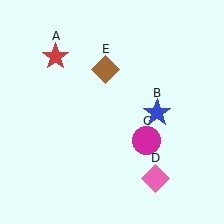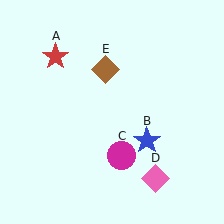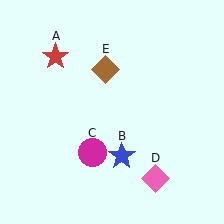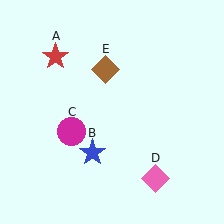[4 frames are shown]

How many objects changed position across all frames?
2 objects changed position: blue star (object B), magenta circle (object C).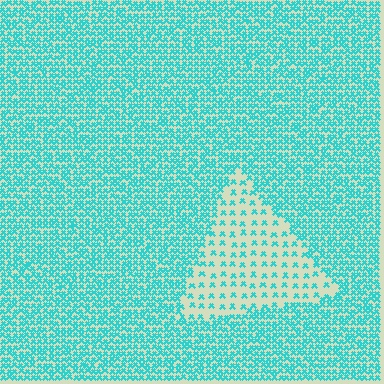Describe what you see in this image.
The image contains small cyan elements arranged at two different densities. A triangle-shaped region is visible where the elements are less densely packed than the surrounding area.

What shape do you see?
I see a triangle.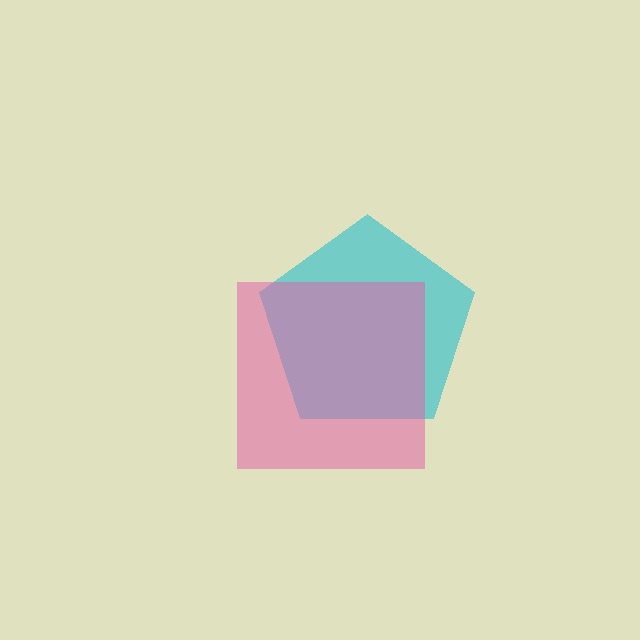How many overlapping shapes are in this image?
There are 2 overlapping shapes in the image.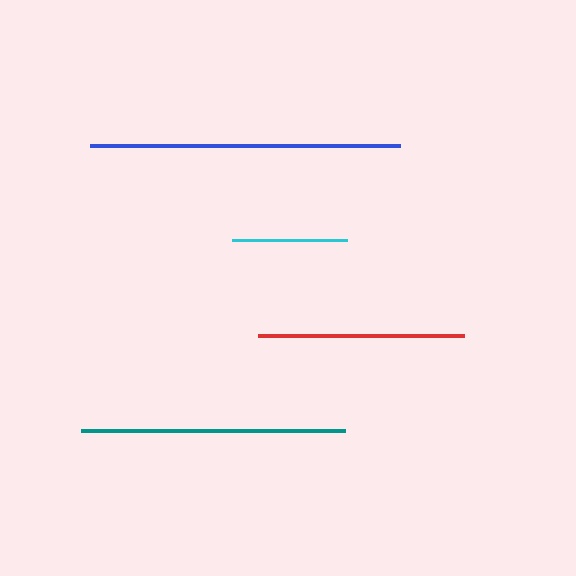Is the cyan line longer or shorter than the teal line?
The teal line is longer than the cyan line.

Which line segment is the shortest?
The cyan line is the shortest at approximately 114 pixels.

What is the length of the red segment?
The red segment is approximately 207 pixels long.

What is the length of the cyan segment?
The cyan segment is approximately 114 pixels long.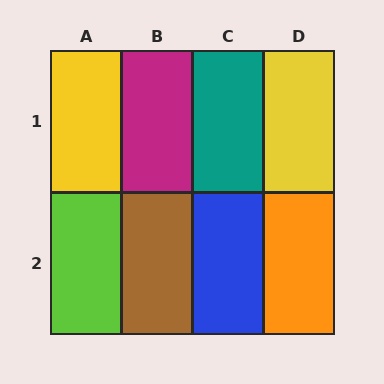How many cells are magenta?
1 cell is magenta.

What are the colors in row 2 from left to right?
Lime, brown, blue, orange.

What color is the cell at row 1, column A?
Yellow.